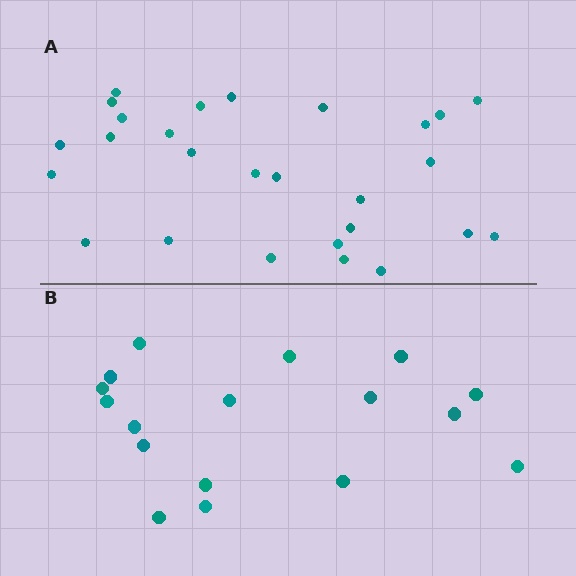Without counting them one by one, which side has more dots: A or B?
Region A (the top region) has more dots.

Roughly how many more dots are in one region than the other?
Region A has roughly 10 or so more dots than region B.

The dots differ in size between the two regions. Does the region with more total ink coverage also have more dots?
No. Region B has more total ink coverage because its dots are larger, but region A actually contains more individual dots. Total area can be misleading — the number of items is what matters here.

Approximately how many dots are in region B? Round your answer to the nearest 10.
About 20 dots. (The exact count is 17, which rounds to 20.)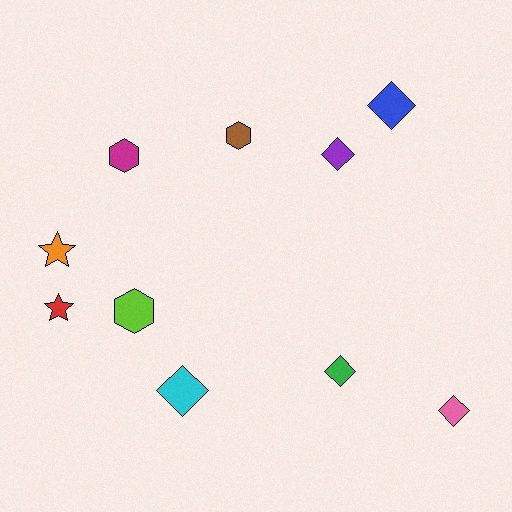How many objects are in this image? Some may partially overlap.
There are 10 objects.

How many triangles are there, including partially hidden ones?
There are no triangles.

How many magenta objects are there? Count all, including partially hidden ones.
There is 1 magenta object.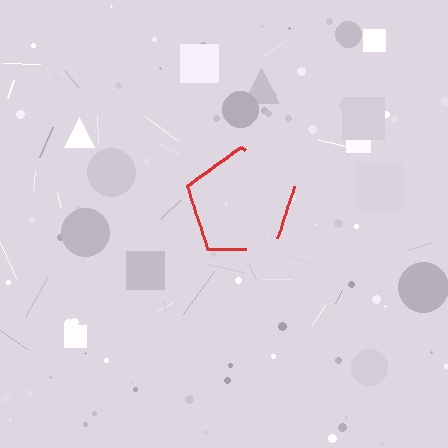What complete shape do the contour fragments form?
The contour fragments form a pentagon.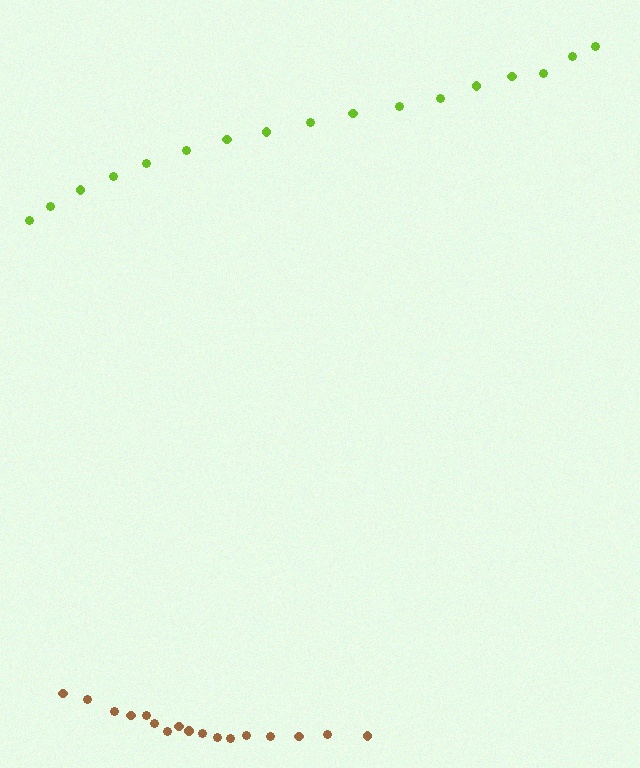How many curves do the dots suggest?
There are 2 distinct paths.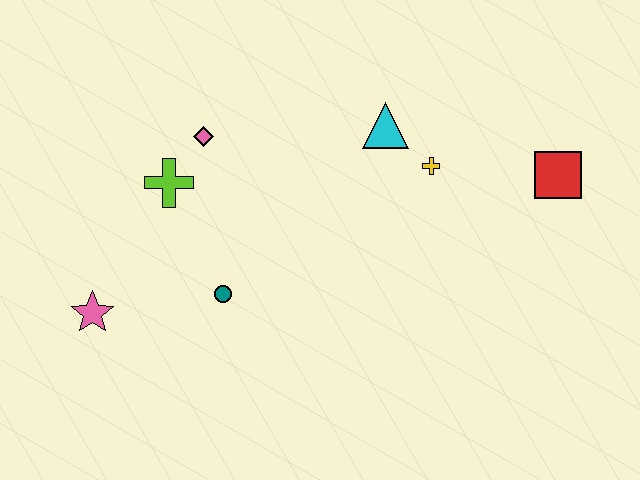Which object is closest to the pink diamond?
The lime cross is closest to the pink diamond.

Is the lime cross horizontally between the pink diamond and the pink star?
Yes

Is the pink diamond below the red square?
No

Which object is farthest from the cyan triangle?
The pink star is farthest from the cyan triangle.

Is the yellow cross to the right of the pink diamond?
Yes